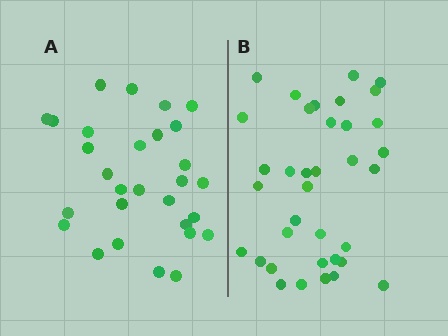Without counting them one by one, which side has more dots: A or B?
Region B (the right region) has more dots.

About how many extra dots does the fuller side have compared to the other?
Region B has roughly 8 or so more dots than region A.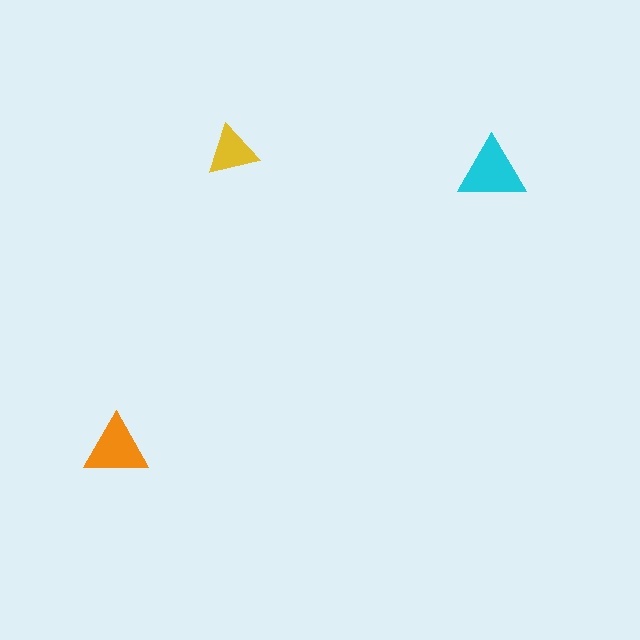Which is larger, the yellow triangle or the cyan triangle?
The cyan one.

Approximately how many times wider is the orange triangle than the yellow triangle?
About 1.5 times wider.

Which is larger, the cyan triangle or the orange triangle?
The cyan one.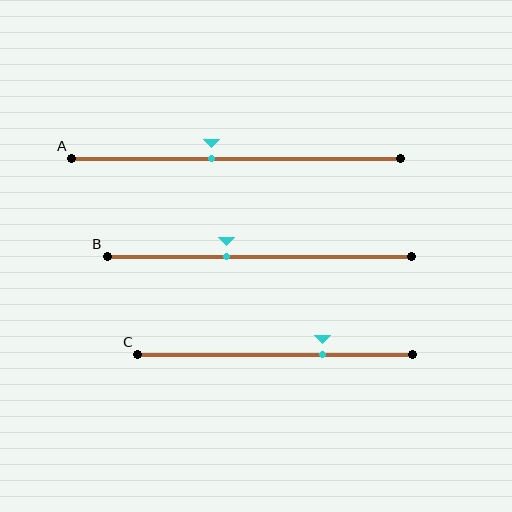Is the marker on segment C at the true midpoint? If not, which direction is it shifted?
No, the marker on segment C is shifted to the right by about 17% of the segment length.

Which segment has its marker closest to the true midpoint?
Segment A has its marker closest to the true midpoint.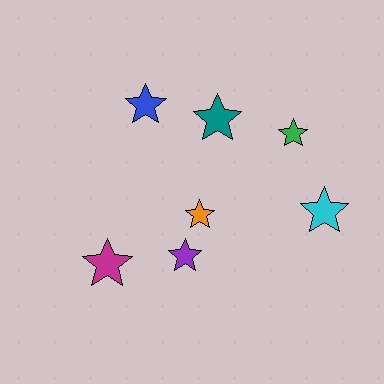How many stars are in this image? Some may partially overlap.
There are 7 stars.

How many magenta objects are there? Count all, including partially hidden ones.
There is 1 magenta object.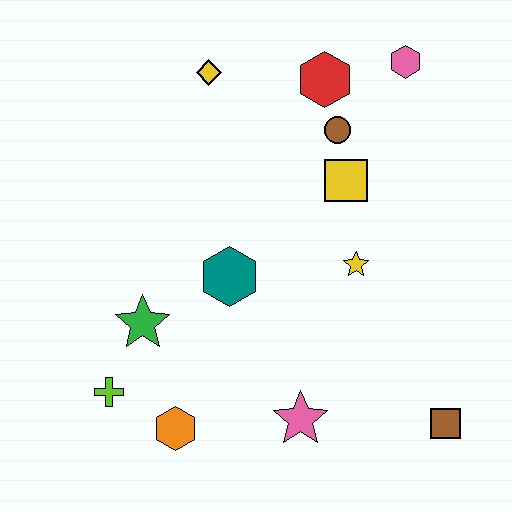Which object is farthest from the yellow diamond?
The brown square is farthest from the yellow diamond.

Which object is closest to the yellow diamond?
The red hexagon is closest to the yellow diamond.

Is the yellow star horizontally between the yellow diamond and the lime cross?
No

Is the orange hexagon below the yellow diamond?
Yes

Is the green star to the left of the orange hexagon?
Yes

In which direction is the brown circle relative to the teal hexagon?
The brown circle is above the teal hexagon.